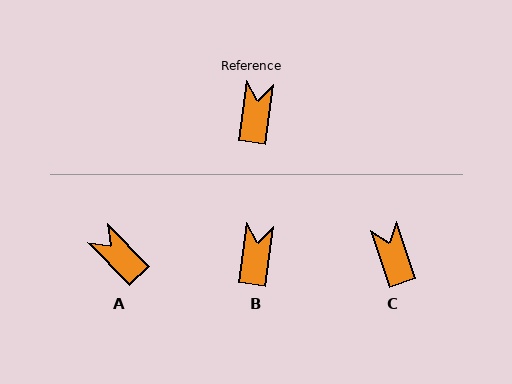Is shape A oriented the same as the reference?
No, it is off by about 52 degrees.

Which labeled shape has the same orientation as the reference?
B.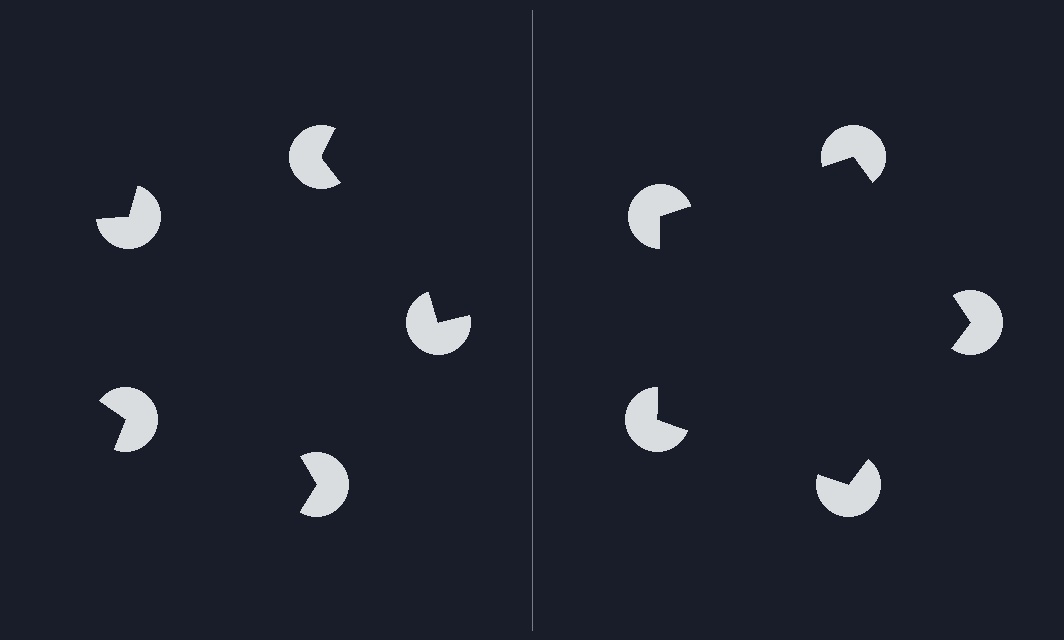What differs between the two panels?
The pac-man discs are positioned identically on both sides; only the wedge orientations differ. On the right they align to a pentagon; on the left they are misaligned.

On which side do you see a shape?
An illusory pentagon appears on the right side. On the left side the wedge cuts are rotated, so no coherent shape forms.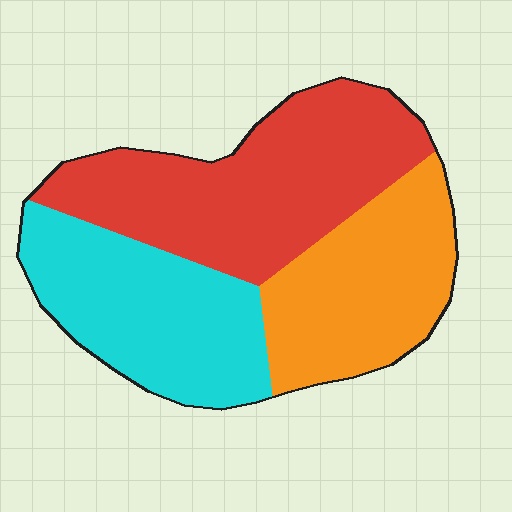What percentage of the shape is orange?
Orange covers 29% of the shape.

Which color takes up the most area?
Red, at roughly 40%.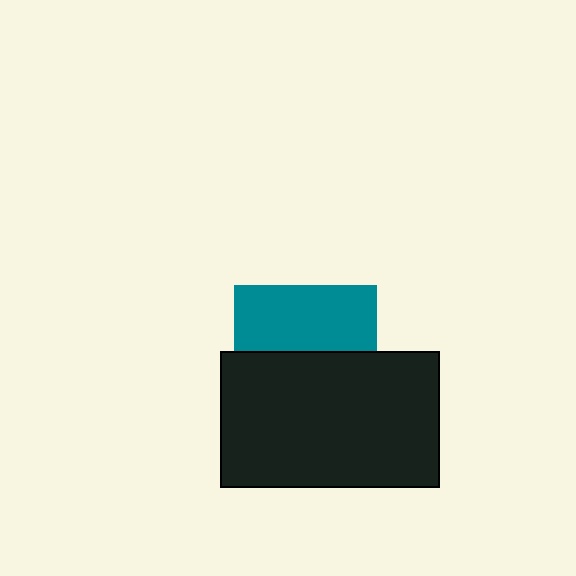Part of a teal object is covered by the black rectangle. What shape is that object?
It is a square.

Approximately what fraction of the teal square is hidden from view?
Roughly 54% of the teal square is hidden behind the black rectangle.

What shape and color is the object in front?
The object in front is a black rectangle.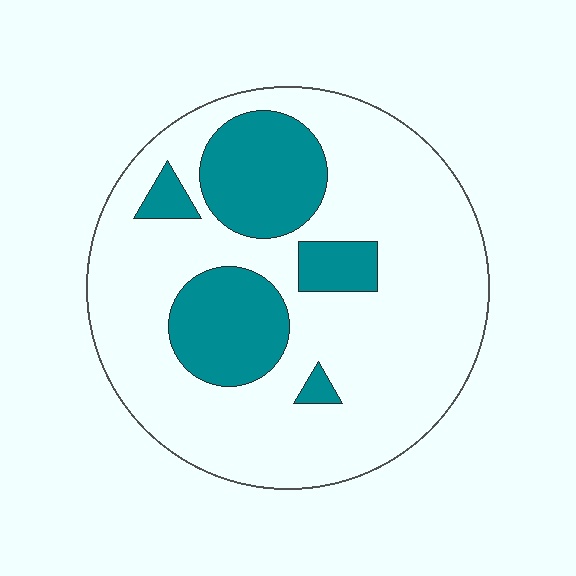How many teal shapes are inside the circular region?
5.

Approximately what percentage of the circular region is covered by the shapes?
Approximately 25%.